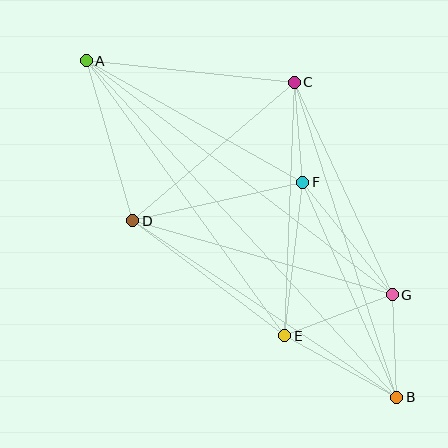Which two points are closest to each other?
Points C and F are closest to each other.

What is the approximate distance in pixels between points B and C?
The distance between B and C is approximately 331 pixels.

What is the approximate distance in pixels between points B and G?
The distance between B and G is approximately 102 pixels.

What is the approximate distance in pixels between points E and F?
The distance between E and F is approximately 154 pixels.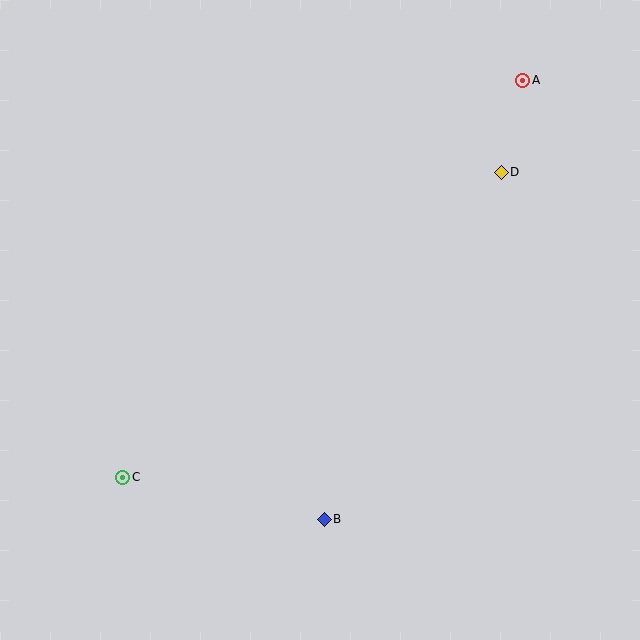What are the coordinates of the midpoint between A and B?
The midpoint between A and B is at (423, 300).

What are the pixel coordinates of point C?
Point C is at (123, 477).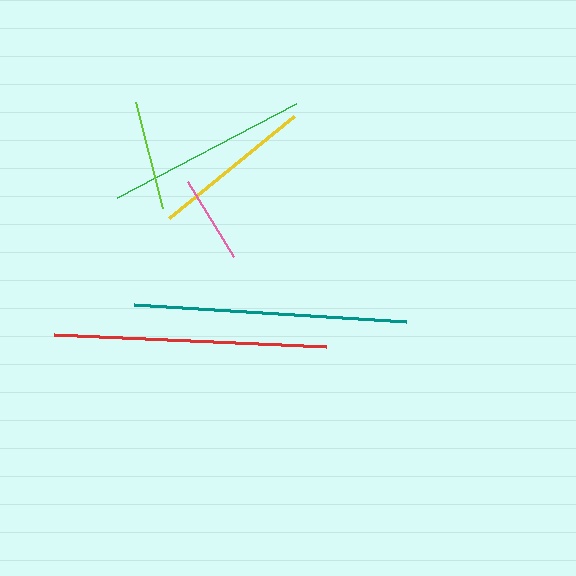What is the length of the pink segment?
The pink segment is approximately 88 pixels long.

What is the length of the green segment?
The green segment is approximately 202 pixels long.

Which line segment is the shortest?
The pink line is the shortest at approximately 88 pixels.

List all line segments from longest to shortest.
From longest to shortest: teal, red, green, yellow, lime, pink.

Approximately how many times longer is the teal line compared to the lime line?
The teal line is approximately 2.5 times the length of the lime line.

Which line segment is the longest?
The teal line is the longest at approximately 273 pixels.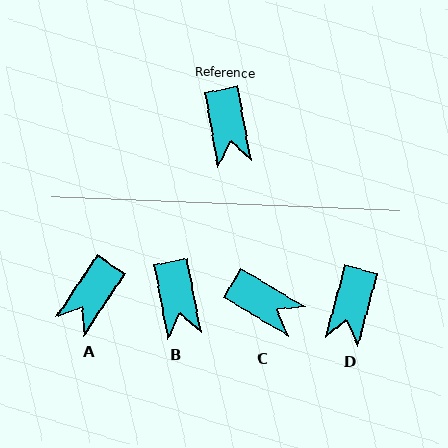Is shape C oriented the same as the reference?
No, it is off by about 49 degrees.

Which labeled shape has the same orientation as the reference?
B.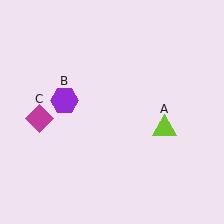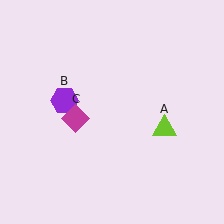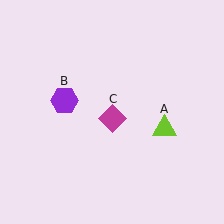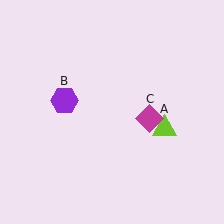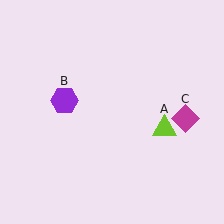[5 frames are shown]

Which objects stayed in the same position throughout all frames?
Lime triangle (object A) and purple hexagon (object B) remained stationary.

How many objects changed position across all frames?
1 object changed position: magenta diamond (object C).